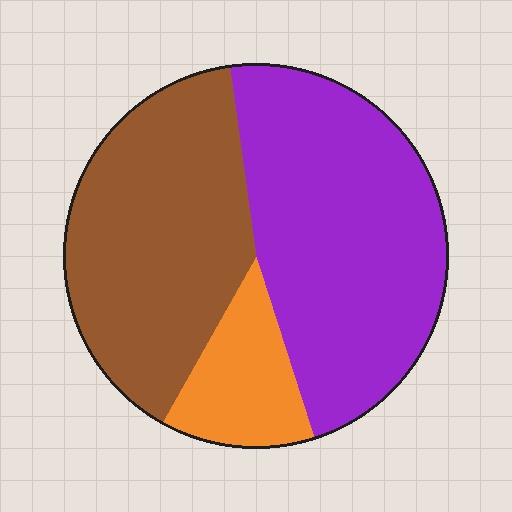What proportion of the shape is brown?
Brown covers around 40% of the shape.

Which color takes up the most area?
Purple, at roughly 45%.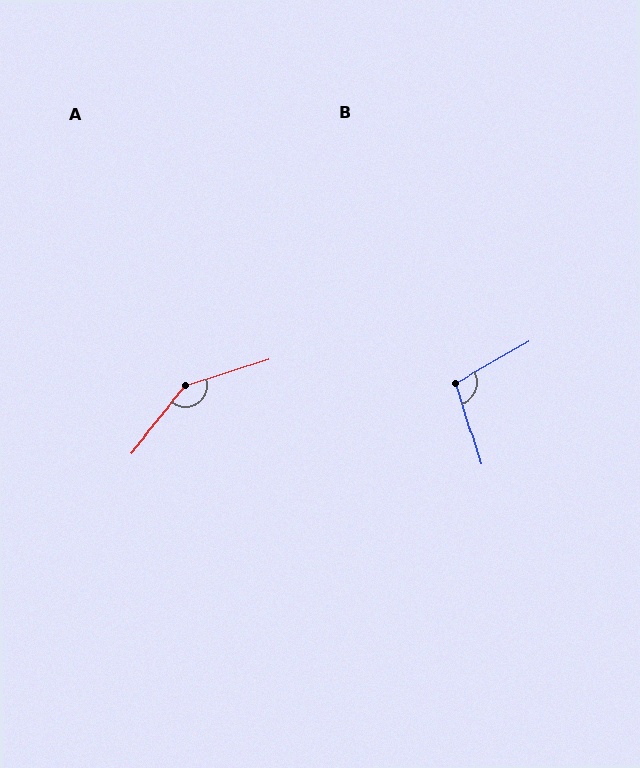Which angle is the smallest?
B, at approximately 103 degrees.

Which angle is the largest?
A, at approximately 148 degrees.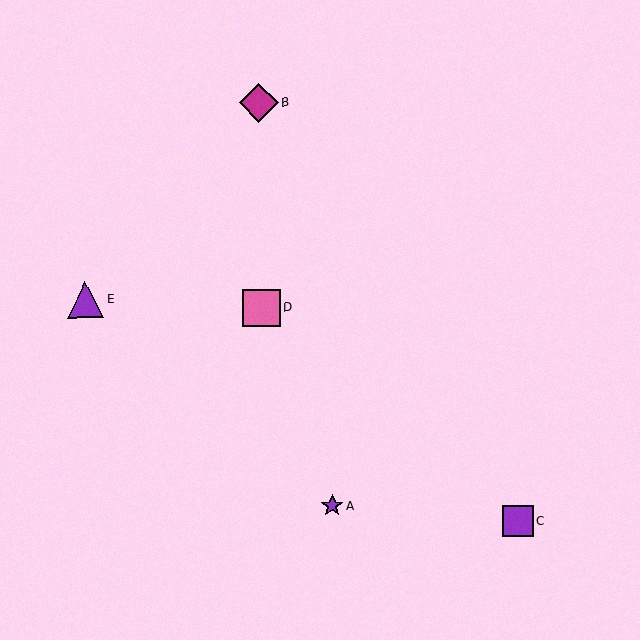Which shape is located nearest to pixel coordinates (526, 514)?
The purple square (labeled C) at (517, 521) is nearest to that location.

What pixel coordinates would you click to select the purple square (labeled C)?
Click at (517, 521) to select the purple square C.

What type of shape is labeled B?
Shape B is a magenta diamond.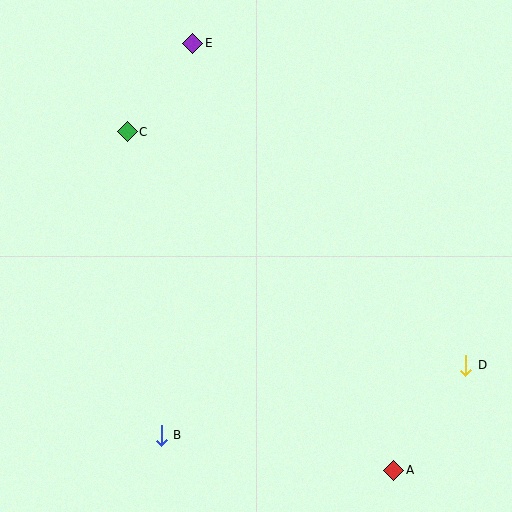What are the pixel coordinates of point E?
Point E is at (193, 43).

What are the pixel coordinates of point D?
Point D is at (466, 365).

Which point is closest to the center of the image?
Point C at (127, 132) is closest to the center.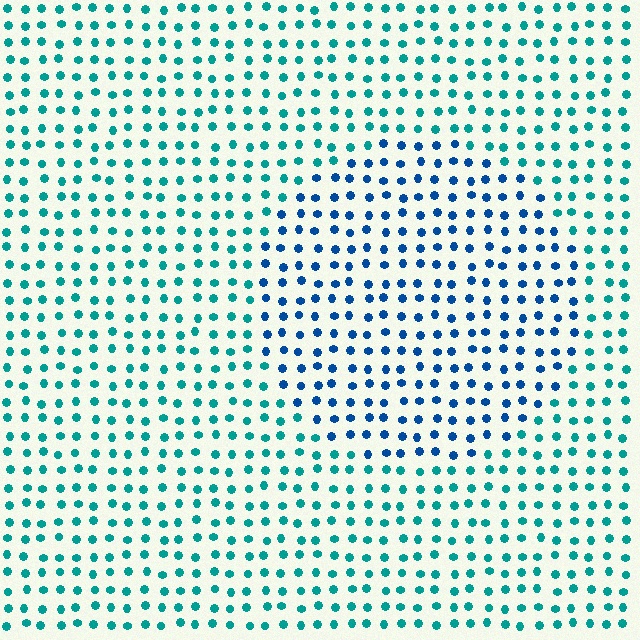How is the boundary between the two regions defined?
The boundary is defined purely by a slight shift in hue (about 36 degrees). Spacing, size, and orientation are identical on both sides.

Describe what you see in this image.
The image is filled with small teal elements in a uniform arrangement. A circle-shaped region is visible where the elements are tinted to a slightly different hue, forming a subtle color boundary.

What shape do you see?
I see a circle.